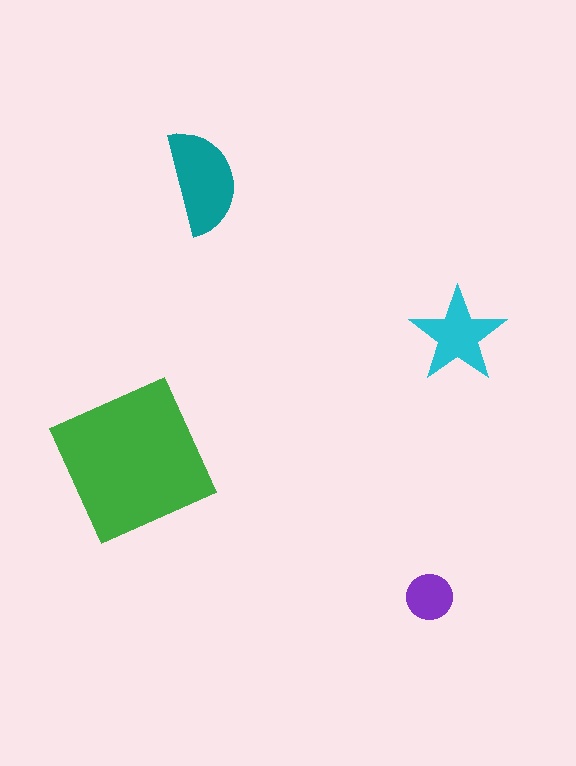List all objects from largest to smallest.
The green square, the teal semicircle, the cyan star, the purple circle.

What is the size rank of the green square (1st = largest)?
1st.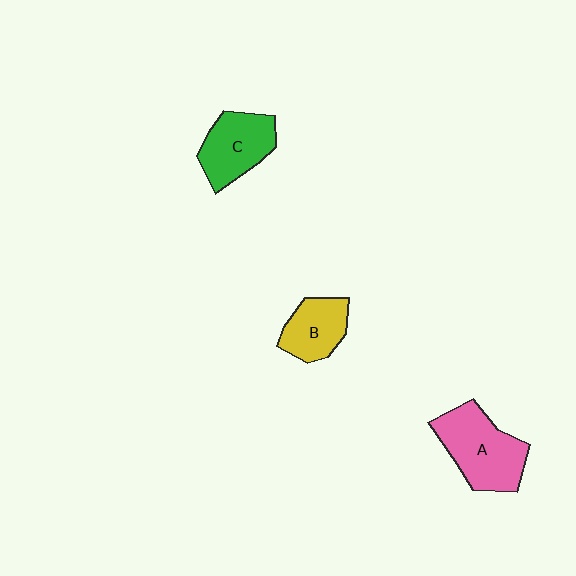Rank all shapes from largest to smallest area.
From largest to smallest: A (pink), C (green), B (yellow).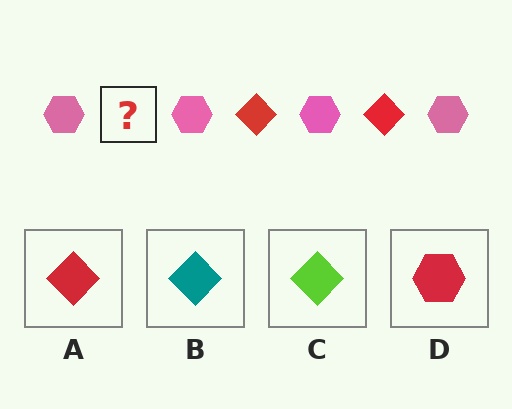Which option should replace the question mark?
Option A.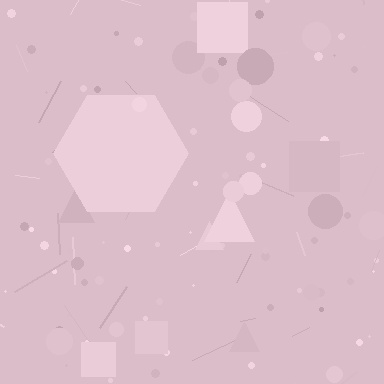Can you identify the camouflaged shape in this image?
The camouflaged shape is a hexagon.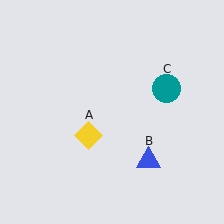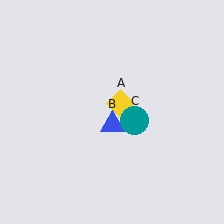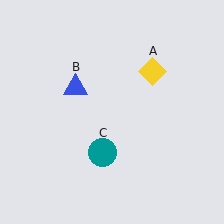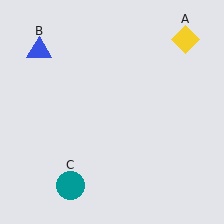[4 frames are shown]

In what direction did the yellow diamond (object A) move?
The yellow diamond (object A) moved up and to the right.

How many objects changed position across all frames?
3 objects changed position: yellow diamond (object A), blue triangle (object B), teal circle (object C).